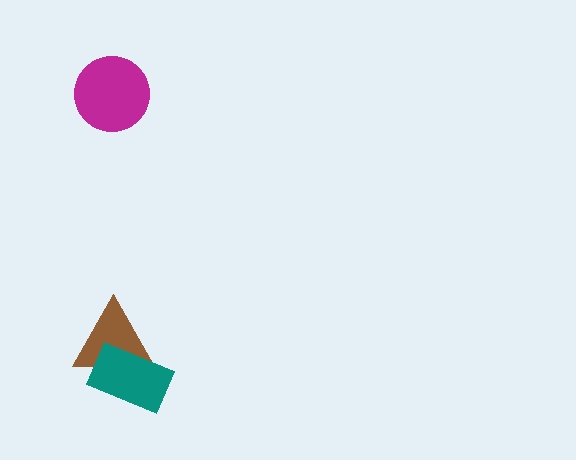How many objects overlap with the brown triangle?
1 object overlaps with the brown triangle.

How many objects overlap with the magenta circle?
0 objects overlap with the magenta circle.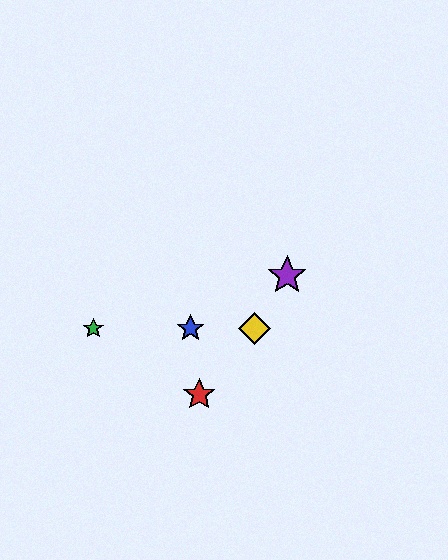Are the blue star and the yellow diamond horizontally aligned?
Yes, both are at y≈328.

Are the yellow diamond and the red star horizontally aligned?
No, the yellow diamond is at y≈328 and the red star is at y≈395.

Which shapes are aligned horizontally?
The blue star, the green star, the yellow diamond are aligned horizontally.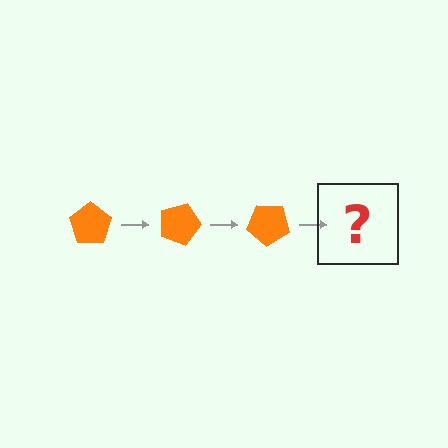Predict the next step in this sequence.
The next step is an orange pentagon rotated 60 degrees.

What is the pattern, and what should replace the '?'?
The pattern is that the pentagon rotates 20 degrees each step. The '?' should be an orange pentagon rotated 60 degrees.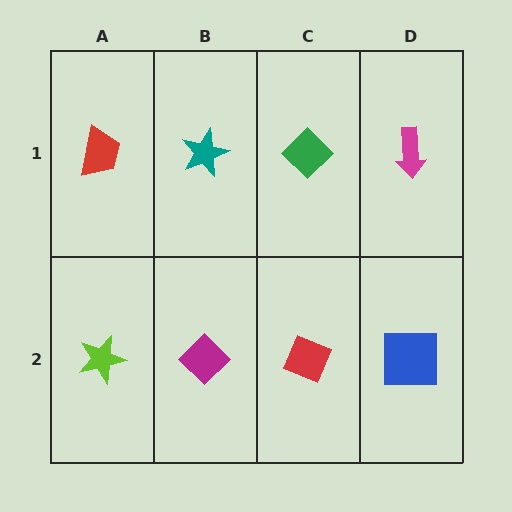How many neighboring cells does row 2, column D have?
2.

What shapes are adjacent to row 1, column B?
A magenta diamond (row 2, column B), a red trapezoid (row 1, column A), a green diamond (row 1, column C).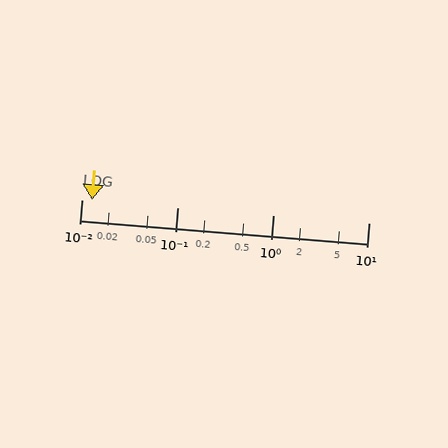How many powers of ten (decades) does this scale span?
The scale spans 3 decades, from 0.01 to 10.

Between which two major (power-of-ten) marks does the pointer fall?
The pointer is between 0.01 and 0.1.